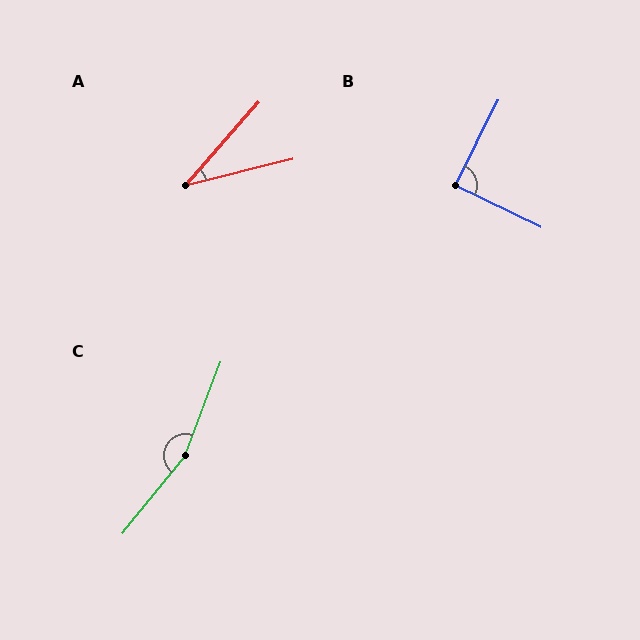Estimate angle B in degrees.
Approximately 90 degrees.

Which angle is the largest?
C, at approximately 162 degrees.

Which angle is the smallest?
A, at approximately 35 degrees.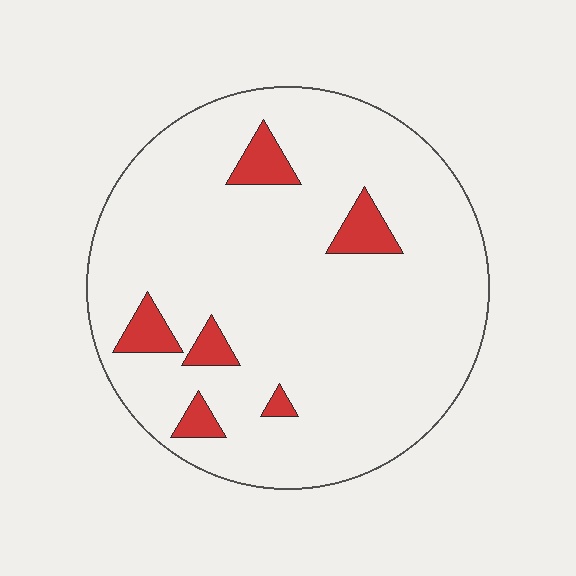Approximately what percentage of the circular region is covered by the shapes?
Approximately 10%.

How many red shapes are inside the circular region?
6.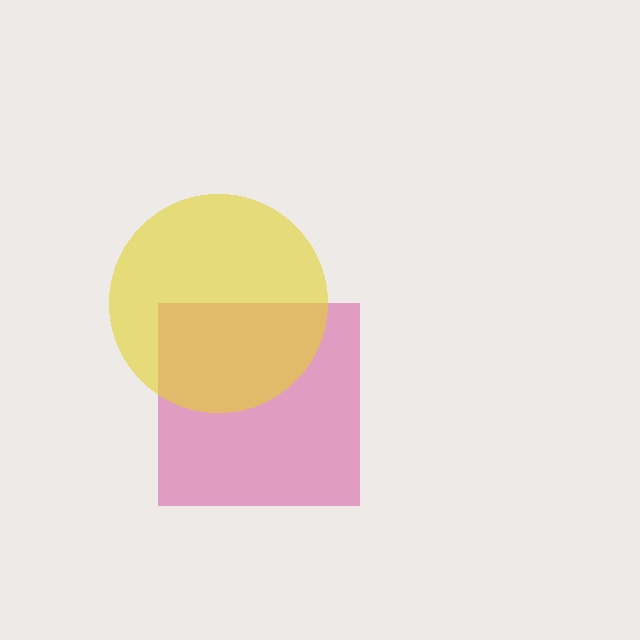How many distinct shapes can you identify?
There are 2 distinct shapes: a magenta square, a yellow circle.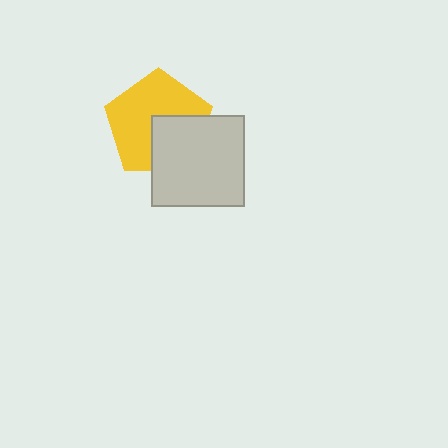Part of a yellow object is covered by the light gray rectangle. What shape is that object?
It is a pentagon.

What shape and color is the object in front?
The object in front is a light gray rectangle.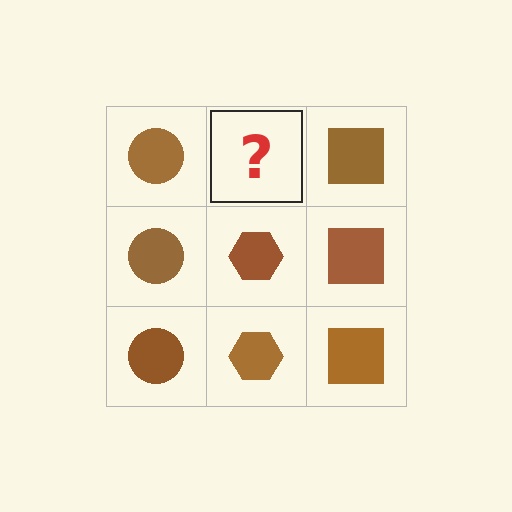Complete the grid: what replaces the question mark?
The question mark should be replaced with a brown hexagon.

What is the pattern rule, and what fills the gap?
The rule is that each column has a consistent shape. The gap should be filled with a brown hexagon.